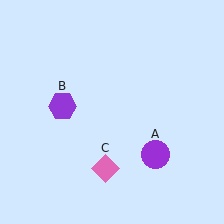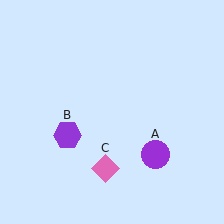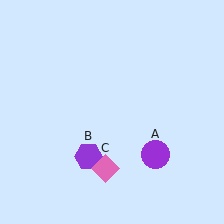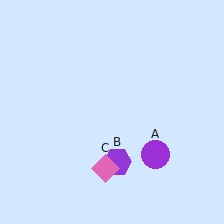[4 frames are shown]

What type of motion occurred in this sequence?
The purple hexagon (object B) rotated counterclockwise around the center of the scene.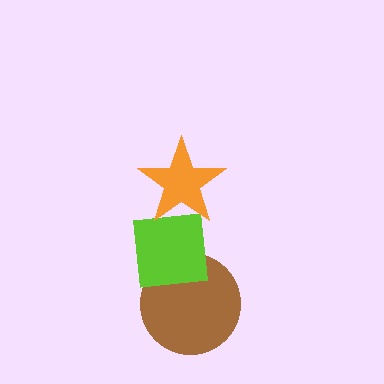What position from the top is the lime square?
The lime square is 2nd from the top.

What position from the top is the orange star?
The orange star is 1st from the top.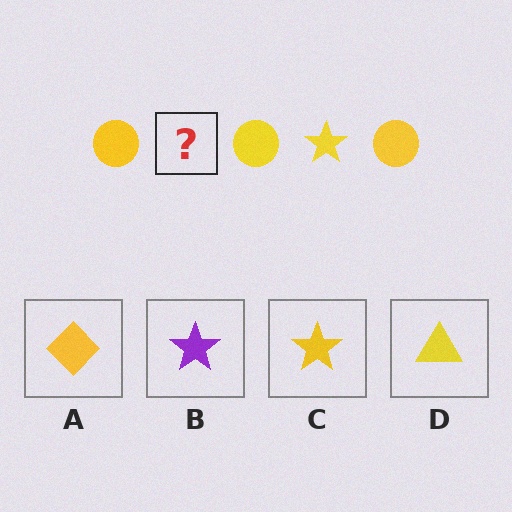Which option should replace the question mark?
Option C.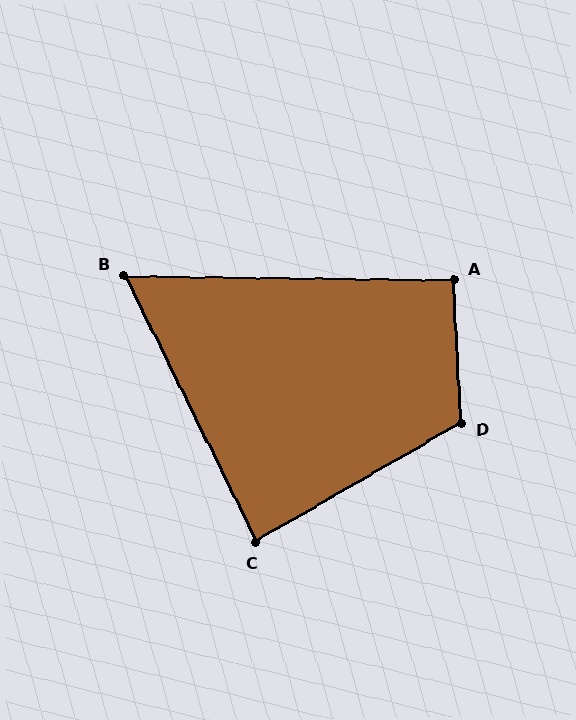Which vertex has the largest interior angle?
D, at approximately 117 degrees.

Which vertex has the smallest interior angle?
B, at approximately 63 degrees.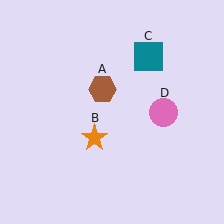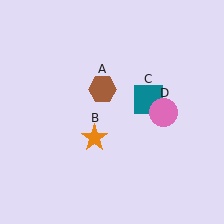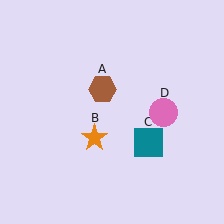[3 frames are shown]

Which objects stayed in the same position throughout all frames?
Brown hexagon (object A) and orange star (object B) and pink circle (object D) remained stationary.